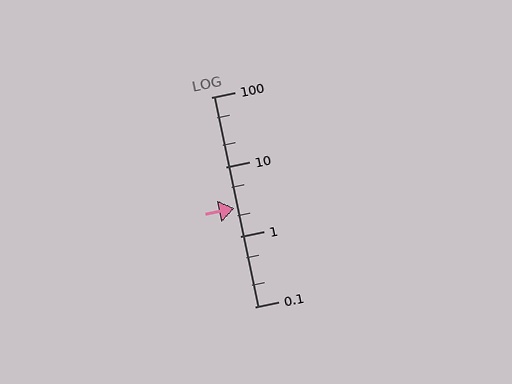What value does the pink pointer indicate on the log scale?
The pointer indicates approximately 2.6.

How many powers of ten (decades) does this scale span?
The scale spans 3 decades, from 0.1 to 100.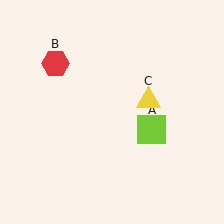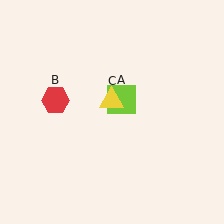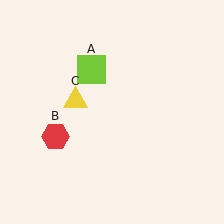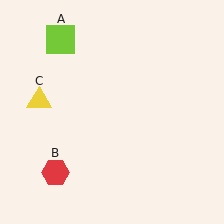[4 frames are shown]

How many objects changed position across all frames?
3 objects changed position: lime square (object A), red hexagon (object B), yellow triangle (object C).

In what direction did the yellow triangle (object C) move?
The yellow triangle (object C) moved left.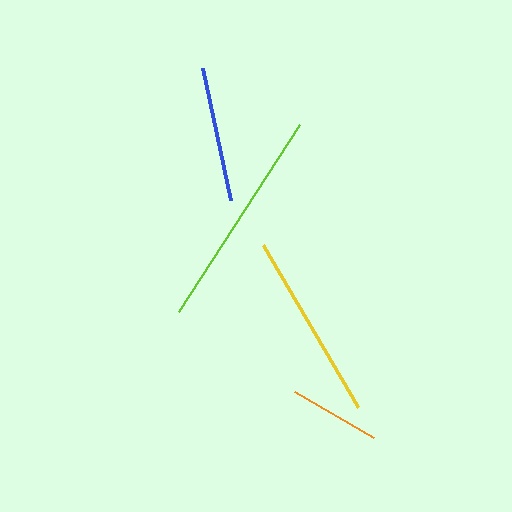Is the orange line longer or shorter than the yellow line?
The yellow line is longer than the orange line.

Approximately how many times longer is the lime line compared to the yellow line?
The lime line is approximately 1.2 times the length of the yellow line.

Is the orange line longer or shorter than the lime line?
The lime line is longer than the orange line.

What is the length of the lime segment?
The lime segment is approximately 223 pixels long.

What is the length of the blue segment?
The blue segment is approximately 136 pixels long.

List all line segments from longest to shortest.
From longest to shortest: lime, yellow, blue, orange.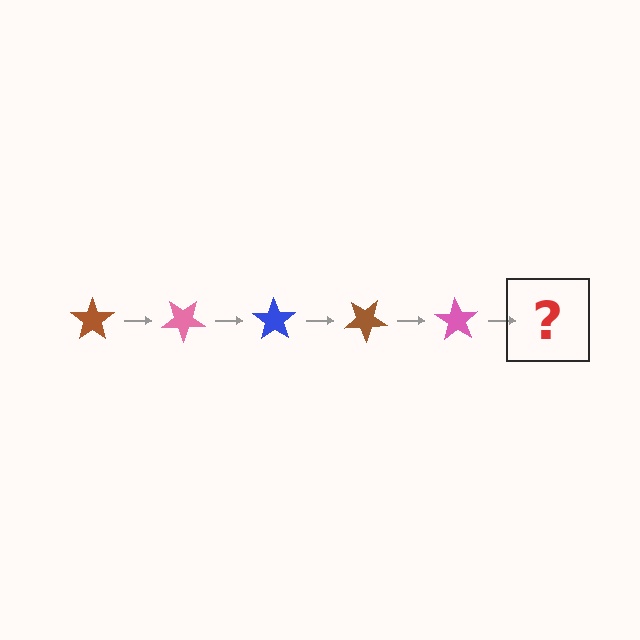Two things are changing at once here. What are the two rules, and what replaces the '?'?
The two rules are that it rotates 35 degrees each step and the color cycles through brown, pink, and blue. The '?' should be a blue star, rotated 175 degrees from the start.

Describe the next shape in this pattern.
It should be a blue star, rotated 175 degrees from the start.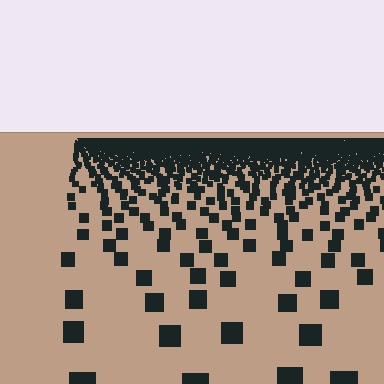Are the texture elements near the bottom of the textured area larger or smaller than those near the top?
Larger. Near the bottom, elements are closer to the viewer and appear at a bigger on-screen size.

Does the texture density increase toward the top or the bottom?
Density increases toward the top.